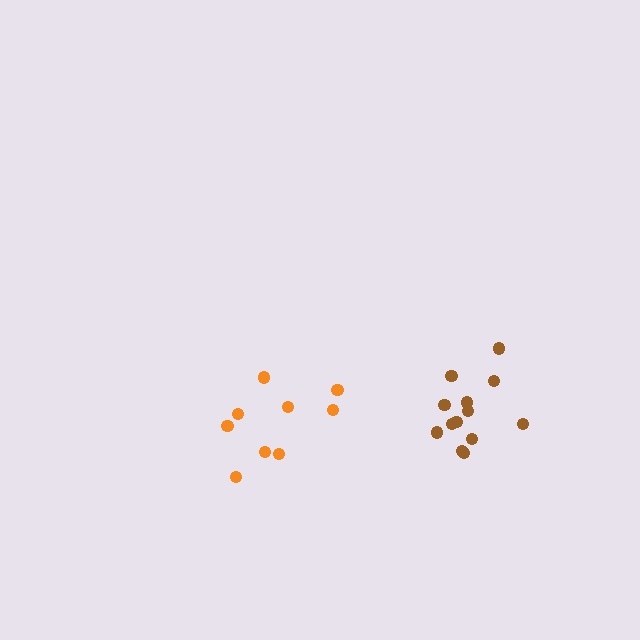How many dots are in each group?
Group 1: 9 dots, Group 2: 13 dots (22 total).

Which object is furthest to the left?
The orange cluster is leftmost.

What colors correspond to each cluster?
The clusters are colored: orange, brown.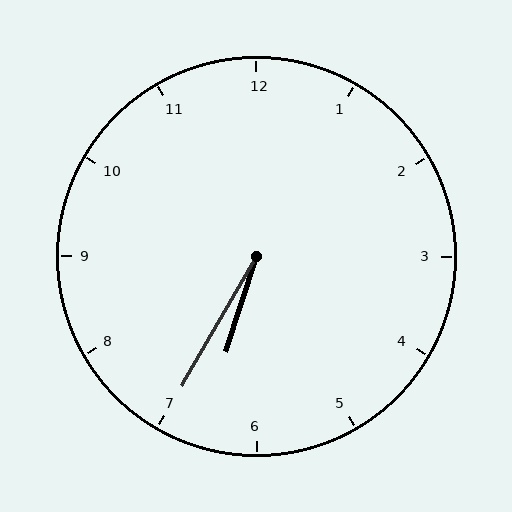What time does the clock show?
6:35.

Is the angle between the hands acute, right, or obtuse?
It is acute.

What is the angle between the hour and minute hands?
Approximately 12 degrees.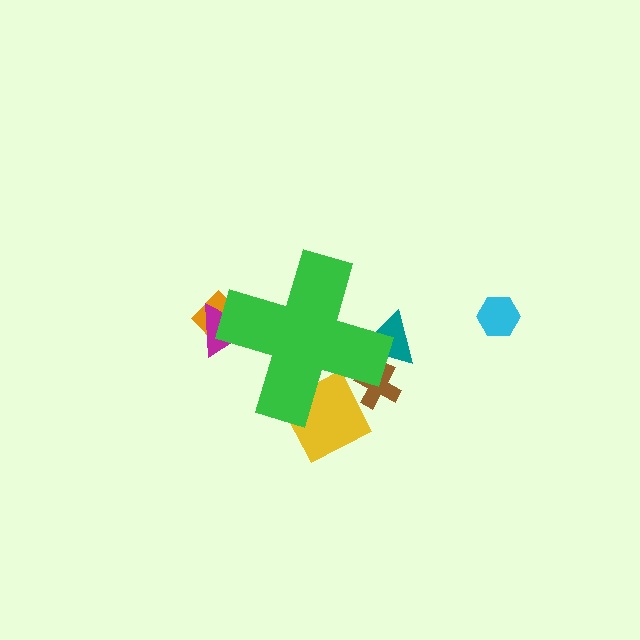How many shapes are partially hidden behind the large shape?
5 shapes are partially hidden.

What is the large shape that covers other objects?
A green cross.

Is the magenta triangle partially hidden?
Yes, the magenta triangle is partially hidden behind the green cross.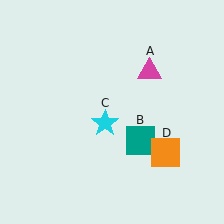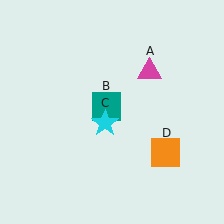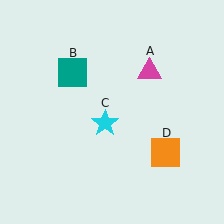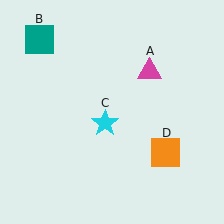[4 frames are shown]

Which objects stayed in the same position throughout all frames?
Magenta triangle (object A) and cyan star (object C) and orange square (object D) remained stationary.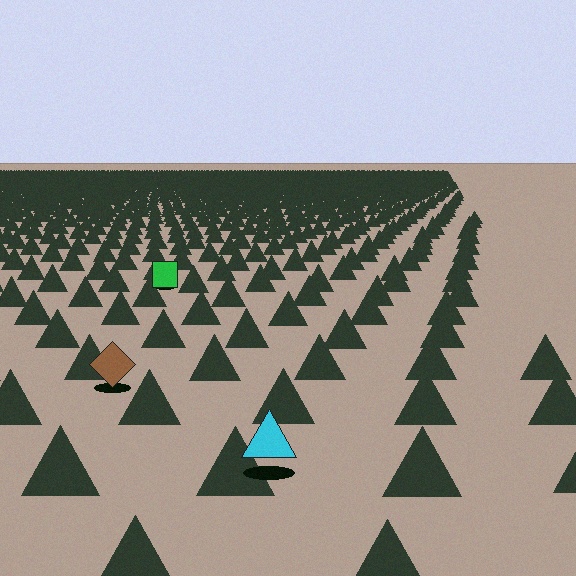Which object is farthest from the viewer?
The green square is farthest from the viewer. It appears smaller and the ground texture around it is denser.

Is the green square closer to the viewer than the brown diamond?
No. The brown diamond is closer — you can tell from the texture gradient: the ground texture is coarser near it.